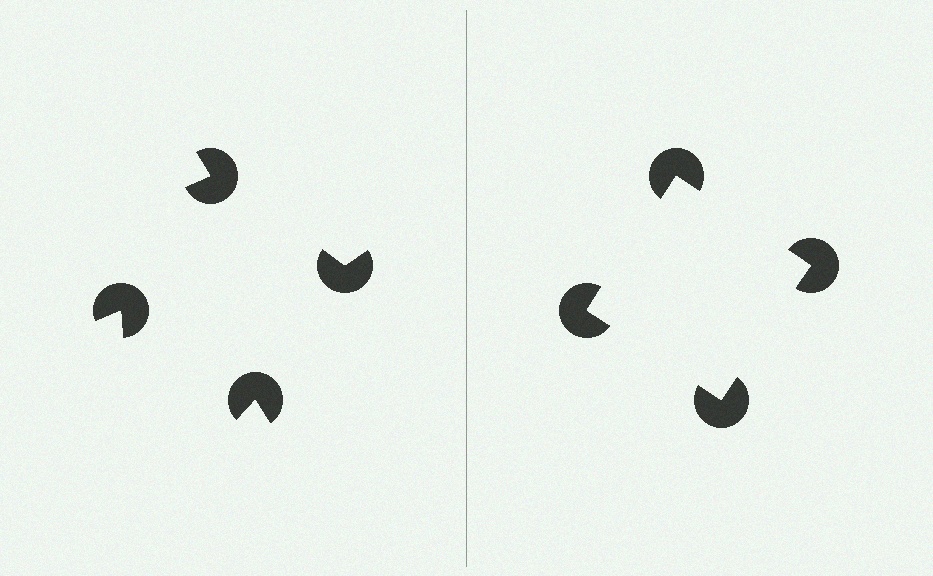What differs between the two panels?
The pac-man discs are positioned identically on both sides; only the wedge orientations differ. On the right they align to a square; on the left they are misaligned.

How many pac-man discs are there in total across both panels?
8 — 4 on each side.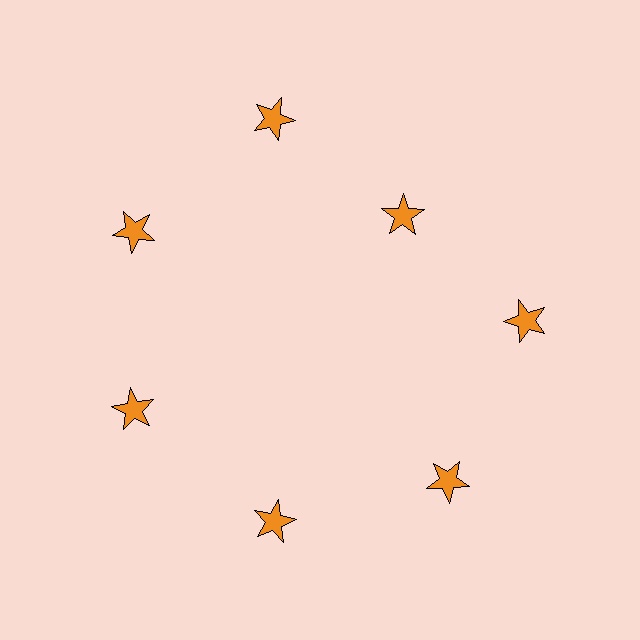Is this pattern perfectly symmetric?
No. The 7 orange stars are arranged in a ring, but one element near the 1 o'clock position is pulled inward toward the center, breaking the 7-fold rotational symmetry.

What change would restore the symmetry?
The symmetry would be restored by moving it outward, back onto the ring so that all 7 stars sit at equal angles and equal distance from the center.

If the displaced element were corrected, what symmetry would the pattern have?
It would have 7-fold rotational symmetry — the pattern would map onto itself every 51 degrees.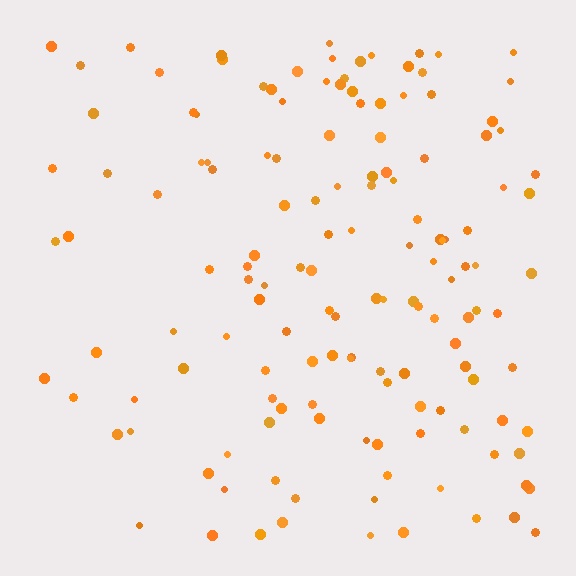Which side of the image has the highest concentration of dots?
The right.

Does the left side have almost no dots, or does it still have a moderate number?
Still a moderate number, just noticeably fewer than the right.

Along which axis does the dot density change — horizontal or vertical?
Horizontal.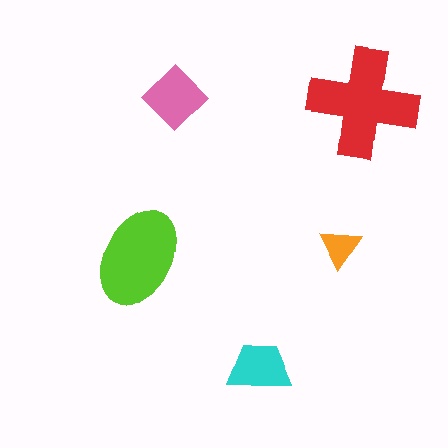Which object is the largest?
The red cross.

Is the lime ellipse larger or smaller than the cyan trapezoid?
Larger.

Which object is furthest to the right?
The red cross is rightmost.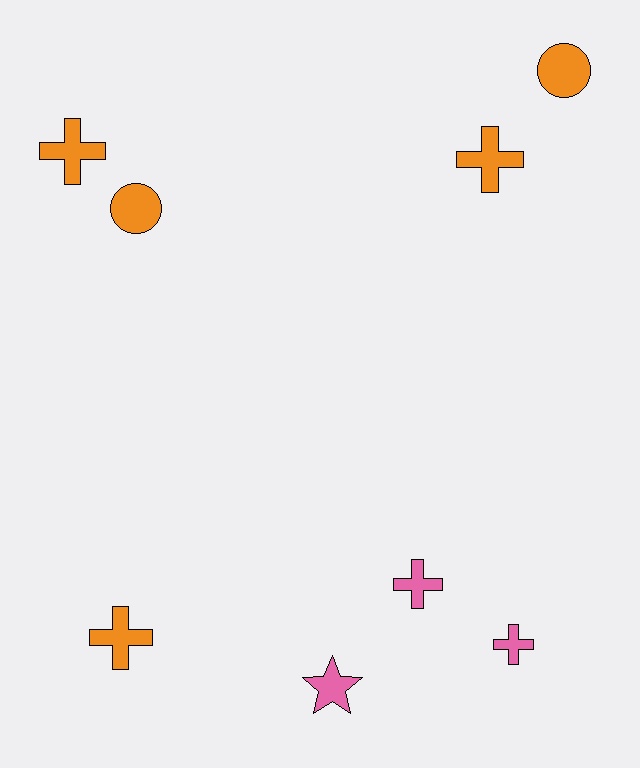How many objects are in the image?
There are 8 objects.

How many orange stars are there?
There are no orange stars.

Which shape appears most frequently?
Cross, with 5 objects.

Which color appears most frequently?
Orange, with 5 objects.